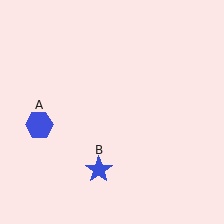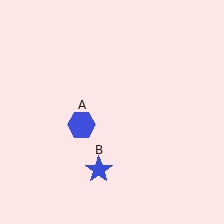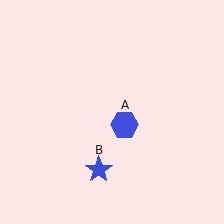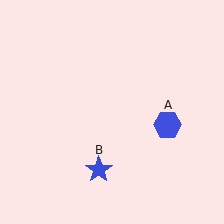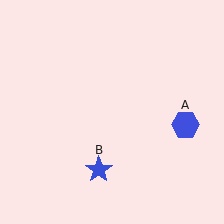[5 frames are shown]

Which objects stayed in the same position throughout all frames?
Blue star (object B) remained stationary.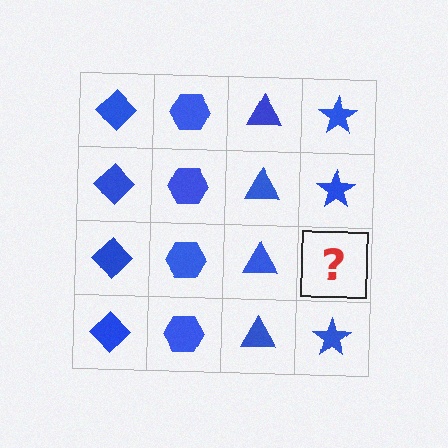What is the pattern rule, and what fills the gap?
The rule is that each column has a consistent shape. The gap should be filled with a blue star.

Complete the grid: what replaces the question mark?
The question mark should be replaced with a blue star.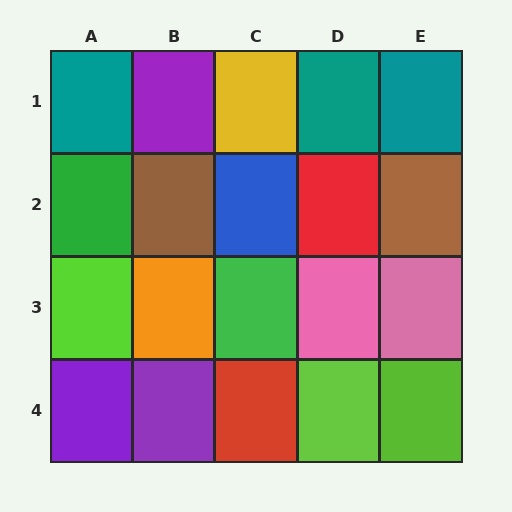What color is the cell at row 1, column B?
Purple.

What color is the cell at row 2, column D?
Red.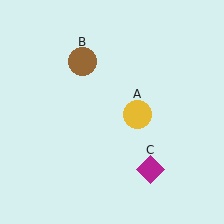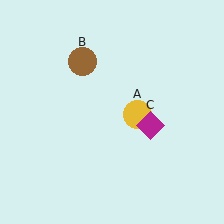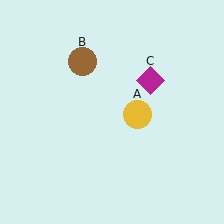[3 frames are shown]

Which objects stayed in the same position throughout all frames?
Yellow circle (object A) and brown circle (object B) remained stationary.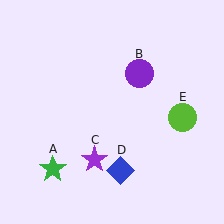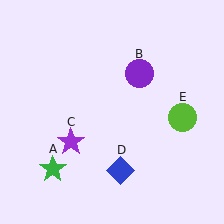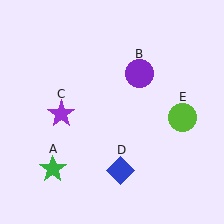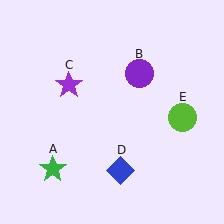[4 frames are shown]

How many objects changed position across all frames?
1 object changed position: purple star (object C).